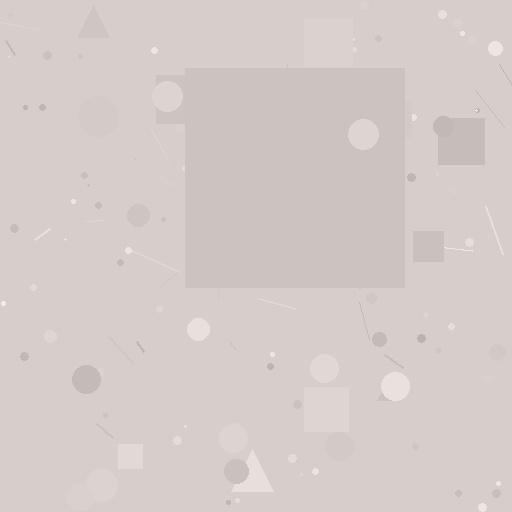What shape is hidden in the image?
A square is hidden in the image.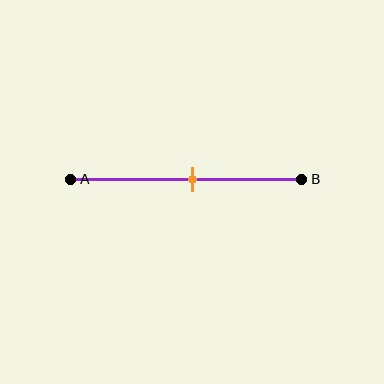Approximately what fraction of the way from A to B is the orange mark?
The orange mark is approximately 55% of the way from A to B.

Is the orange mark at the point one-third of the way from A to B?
No, the mark is at about 55% from A, not at the 33% one-third point.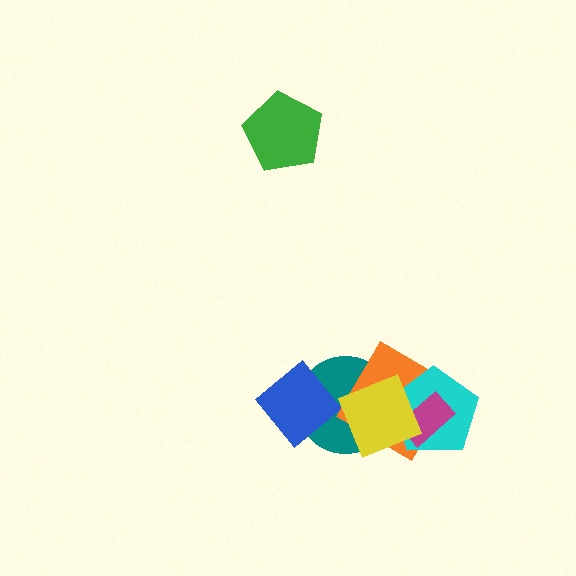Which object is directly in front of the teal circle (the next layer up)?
The blue diamond is directly in front of the teal circle.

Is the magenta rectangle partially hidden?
Yes, it is partially covered by another shape.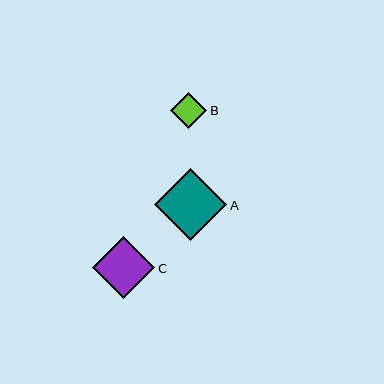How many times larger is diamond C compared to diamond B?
Diamond C is approximately 1.7 times the size of diamond B.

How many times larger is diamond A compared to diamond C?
Diamond A is approximately 1.2 times the size of diamond C.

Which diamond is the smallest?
Diamond B is the smallest with a size of approximately 36 pixels.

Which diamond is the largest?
Diamond A is the largest with a size of approximately 72 pixels.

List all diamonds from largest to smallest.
From largest to smallest: A, C, B.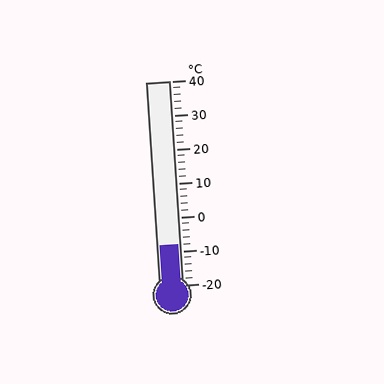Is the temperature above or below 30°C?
The temperature is below 30°C.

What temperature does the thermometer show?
The thermometer shows approximately -8°C.